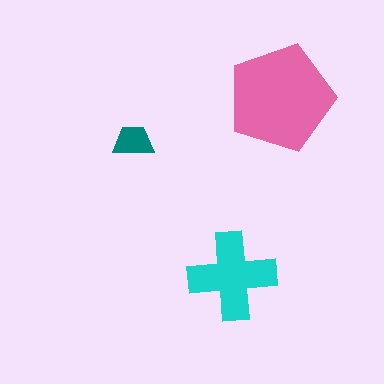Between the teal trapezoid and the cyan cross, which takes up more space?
The cyan cross.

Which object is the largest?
The pink pentagon.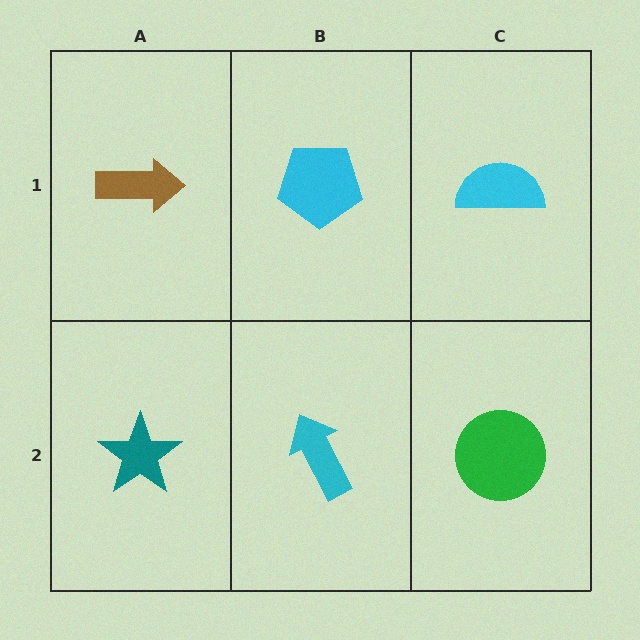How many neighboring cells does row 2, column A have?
2.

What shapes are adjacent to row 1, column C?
A green circle (row 2, column C), a cyan pentagon (row 1, column B).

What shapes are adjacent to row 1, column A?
A teal star (row 2, column A), a cyan pentagon (row 1, column B).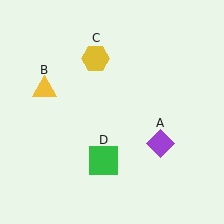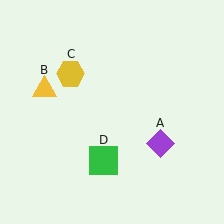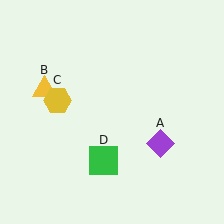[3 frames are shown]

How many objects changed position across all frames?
1 object changed position: yellow hexagon (object C).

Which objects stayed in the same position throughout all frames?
Purple diamond (object A) and yellow triangle (object B) and green square (object D) remained stationary.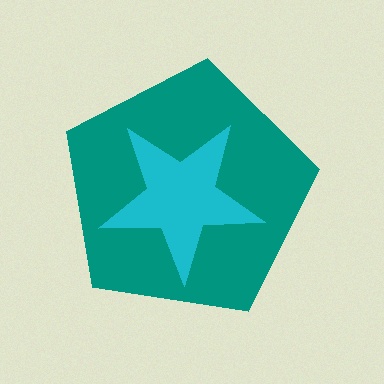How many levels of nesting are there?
2.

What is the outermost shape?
The teal pentagon.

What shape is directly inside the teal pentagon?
The cyan star.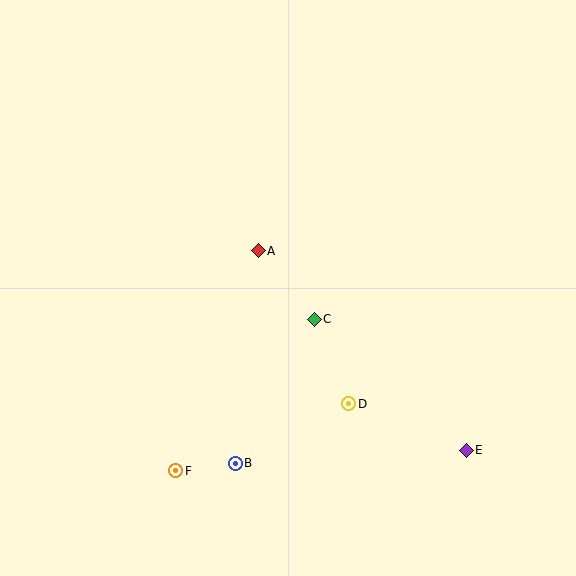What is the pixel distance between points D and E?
The distance between D and E is 127 pixels.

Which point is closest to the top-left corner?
Point A is closest to the top-left corner.